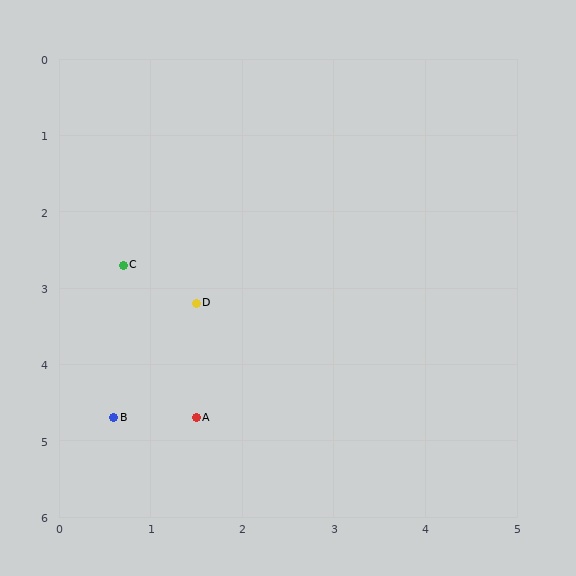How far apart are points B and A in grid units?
Points B and A are about 0.9 grid units apart.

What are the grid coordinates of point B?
Point B is at approximately (0.6, 4.7).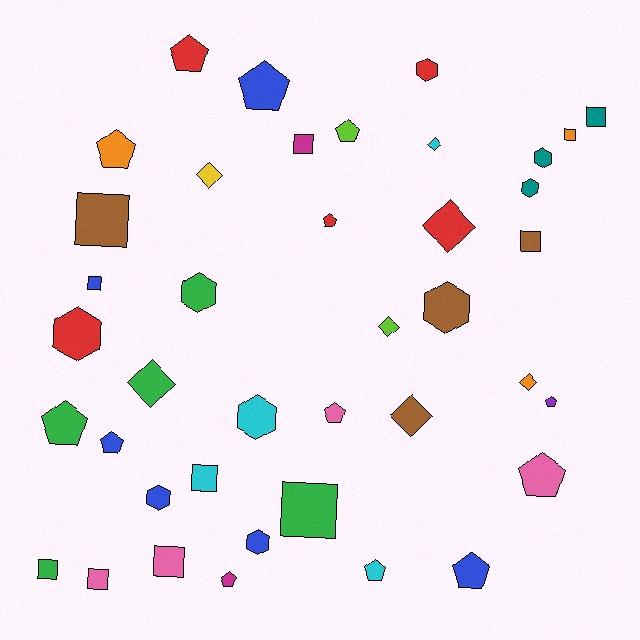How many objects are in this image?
There are 40 objects.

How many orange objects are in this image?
There are 3 orange objects.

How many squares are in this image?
There are 11 squares.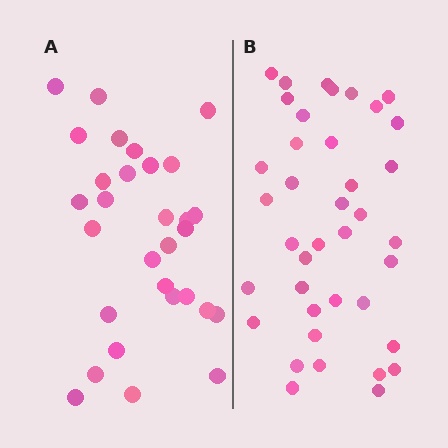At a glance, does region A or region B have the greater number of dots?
Region B (the right region) has more dots.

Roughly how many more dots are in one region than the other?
Region B has roughly 8 or so more dots than region A.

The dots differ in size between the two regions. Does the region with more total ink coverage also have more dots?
No. Region A has more total ink coverage because its dots are larger, but region B actually contains more individual dots. Total area can be misleading — the number of items is what matters here.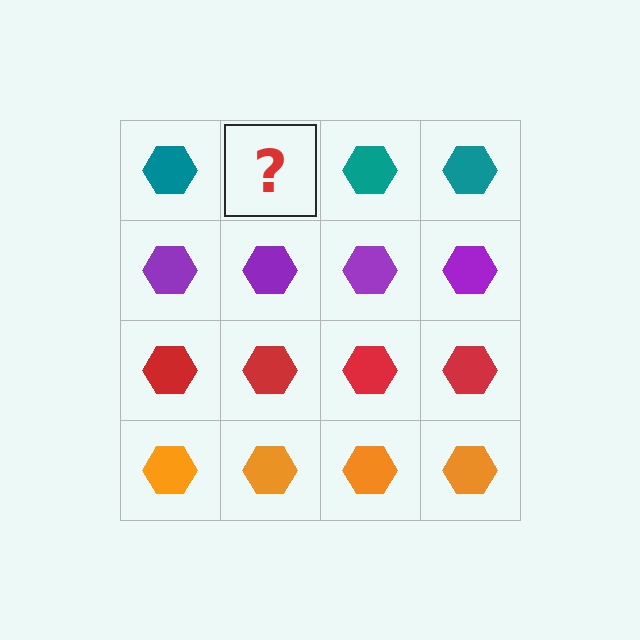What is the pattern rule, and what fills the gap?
The rule is that each row has a consistent color. The gap should be filled with a teal hexagon.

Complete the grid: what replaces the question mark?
The question mark should be replaced with a teal hexagon.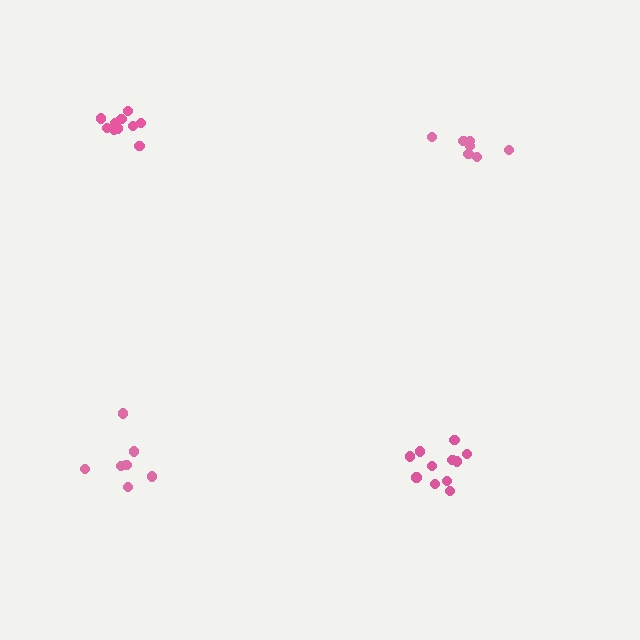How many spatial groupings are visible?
There are 4 spatial groupings.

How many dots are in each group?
Group 1: 10 dots, Group 2: 11 dots, Group 3: 7 dots, Group 4: 7 dots (35 total).